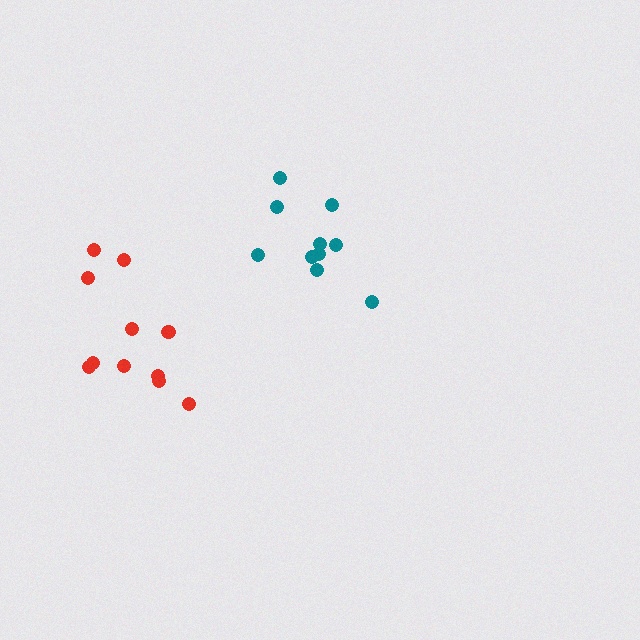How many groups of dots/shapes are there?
There are 2 groups.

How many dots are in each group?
Group 1: 10 dots, Group 2: 11 dots (21 total).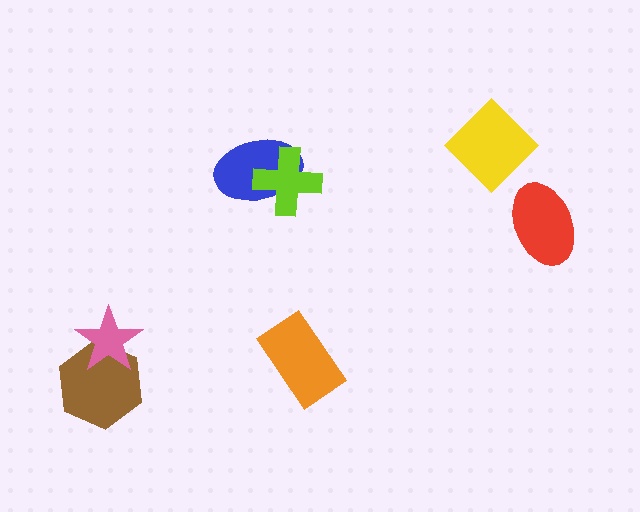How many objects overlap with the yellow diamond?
0 objects overlap with the yellow diamond.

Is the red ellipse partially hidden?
No, no other shape covers it.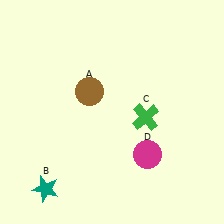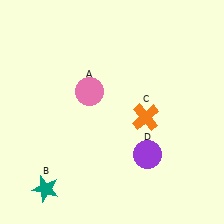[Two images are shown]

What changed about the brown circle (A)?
In Image 1, A is brown. In Image 2, it changed to pink.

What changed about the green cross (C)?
In Image 1, C is green. In Image 2, it changed to orange.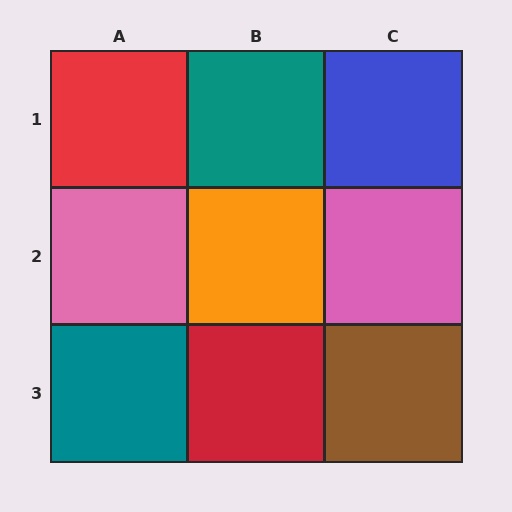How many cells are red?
2 cells are red.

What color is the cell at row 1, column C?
Blue.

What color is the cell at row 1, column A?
Red.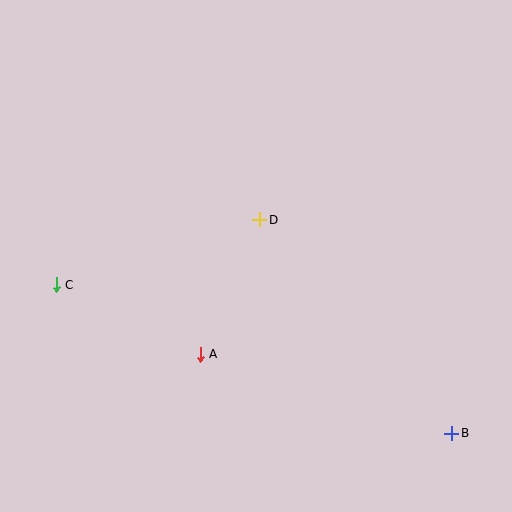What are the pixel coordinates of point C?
Point C is at (56, 285).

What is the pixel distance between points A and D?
The distance between A and D is 147 pixels.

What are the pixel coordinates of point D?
Point D is at (260, 220).